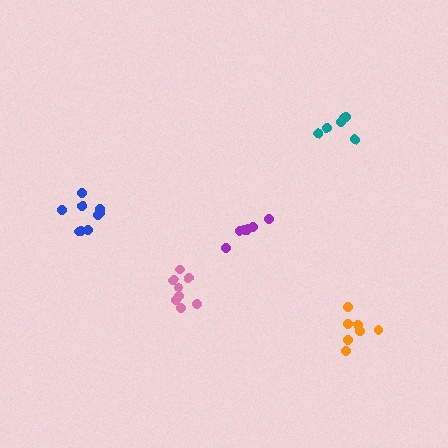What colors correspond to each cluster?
The clusters are colored: orange, purple, teal, pink, blue.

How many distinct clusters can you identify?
There are 5 distinct clusters.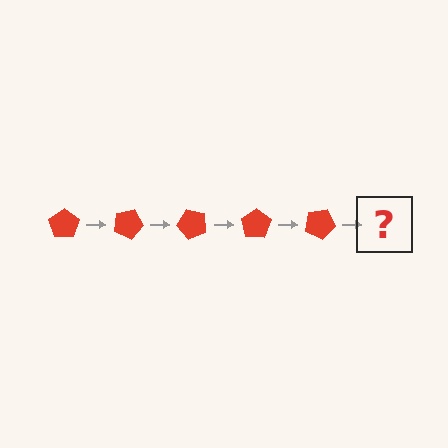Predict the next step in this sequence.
The next step is a red pentagon rotated 125 degrees.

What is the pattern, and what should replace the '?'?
The pattern is that the pentagon rotates 25 degrees each step. The '?' should be a red pentagon rotated 125 degrees.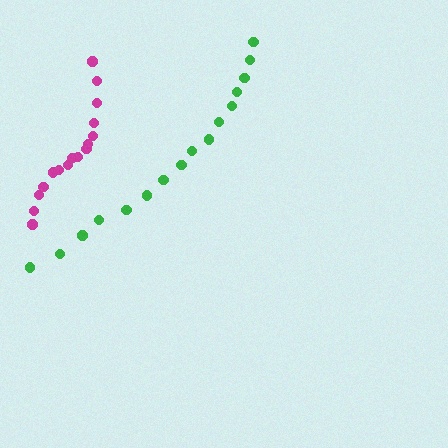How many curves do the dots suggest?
There are 2 distinct paths.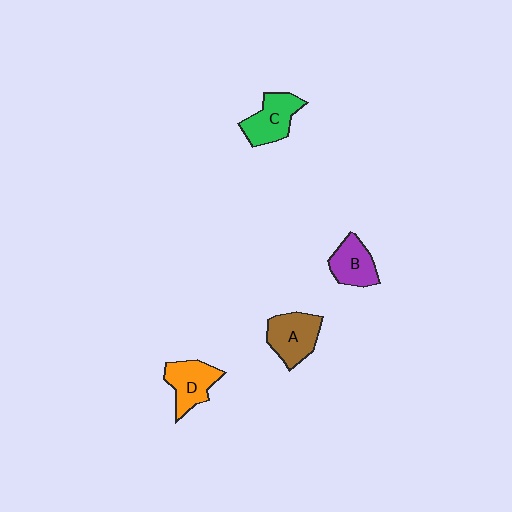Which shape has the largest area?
Shape A (brown).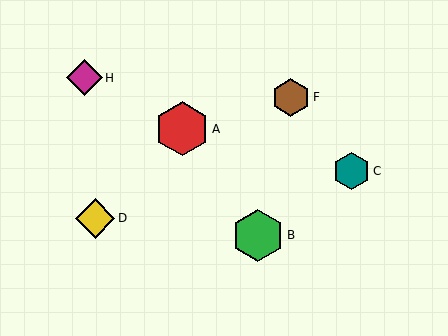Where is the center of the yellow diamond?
The center of the yellow diamond is at (95, 218).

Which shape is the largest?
The red hexagon (labeled A) is the largest.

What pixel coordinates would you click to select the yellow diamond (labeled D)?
Click at (95, 218) to select the yellow diamond D.